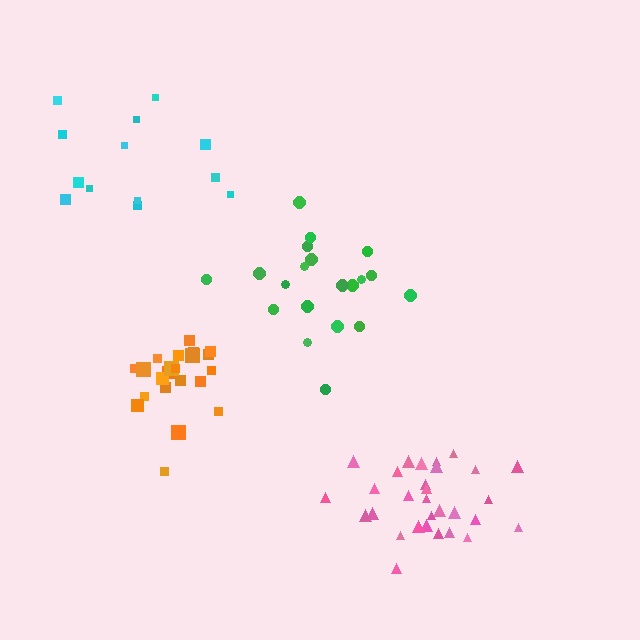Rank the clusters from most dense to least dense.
orange, pink, green, cyan.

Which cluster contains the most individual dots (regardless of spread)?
Pink (30).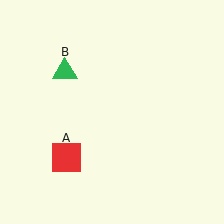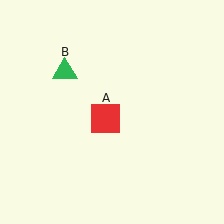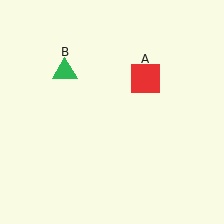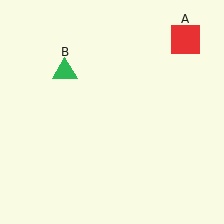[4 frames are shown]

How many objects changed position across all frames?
1 object changed position: red square (object A).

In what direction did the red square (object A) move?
The red square (object A) moved up and to the right.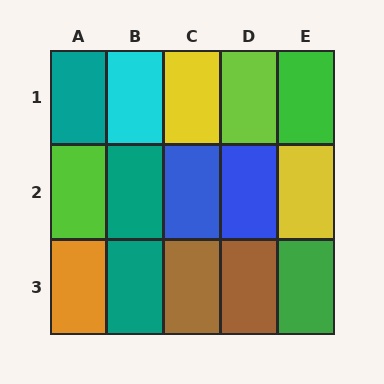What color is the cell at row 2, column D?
Blue.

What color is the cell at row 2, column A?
Lime.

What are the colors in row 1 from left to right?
Teal, cyan, yellow, lime, green.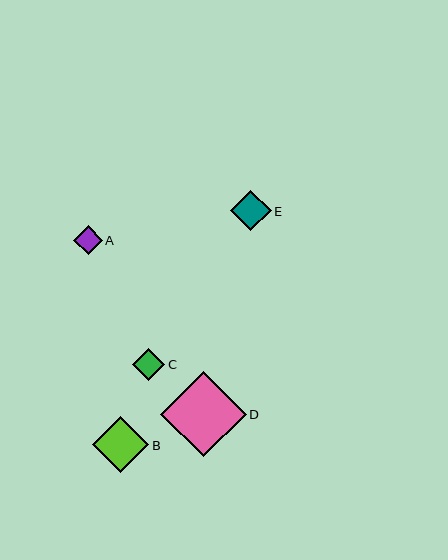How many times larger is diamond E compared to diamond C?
Diamond E is approximately 1.3 times the size of diamond C.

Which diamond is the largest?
Diamond D is the largest with a size of approximately 85 pixels.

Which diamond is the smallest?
Diamond A is the smallest with a size of approximately 29 pixels.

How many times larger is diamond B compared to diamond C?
Diamond B is approximately 1.8 times the size of diamond C.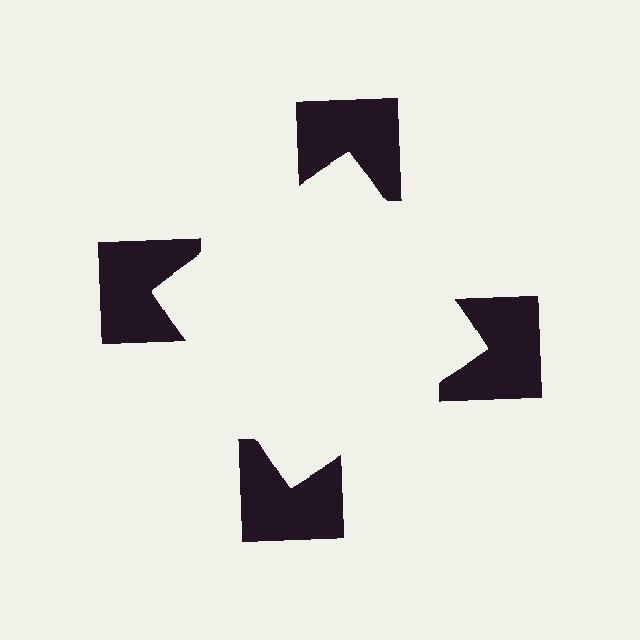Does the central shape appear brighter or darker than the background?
It typically appears slightly brighter than the background, even though no actual brightness change is drawn.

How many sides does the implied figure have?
4 sides.